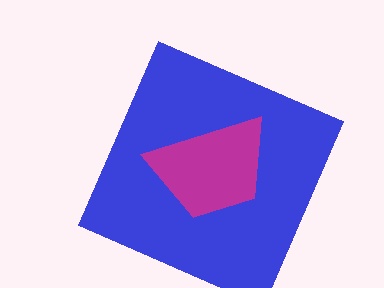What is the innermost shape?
The magenta trapezoid.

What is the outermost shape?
The blue square.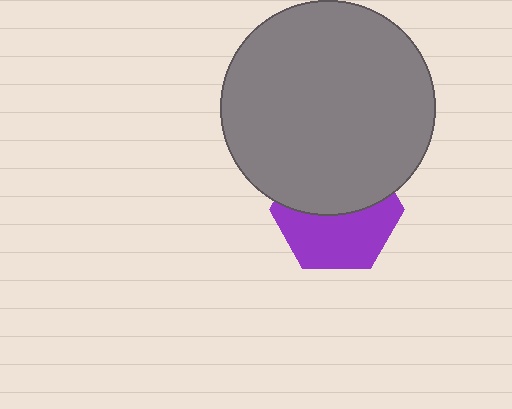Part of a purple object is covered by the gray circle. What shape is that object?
It is a hexagon.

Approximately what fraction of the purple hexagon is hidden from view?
Roughly 49% of the purple hexagon is hidden behind the gray circle.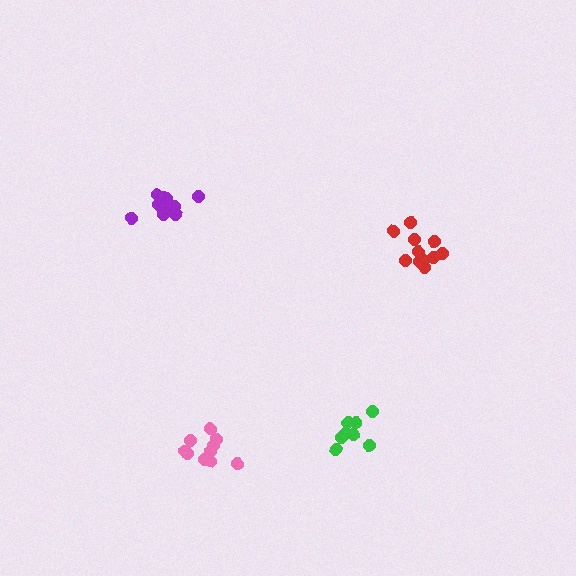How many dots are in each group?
Group 1: 11 dots, Group 2: 11 dots, Group 3: 10 dots, Group 4: 8 dots (40 total).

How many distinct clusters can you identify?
There are 4 distinct clusters.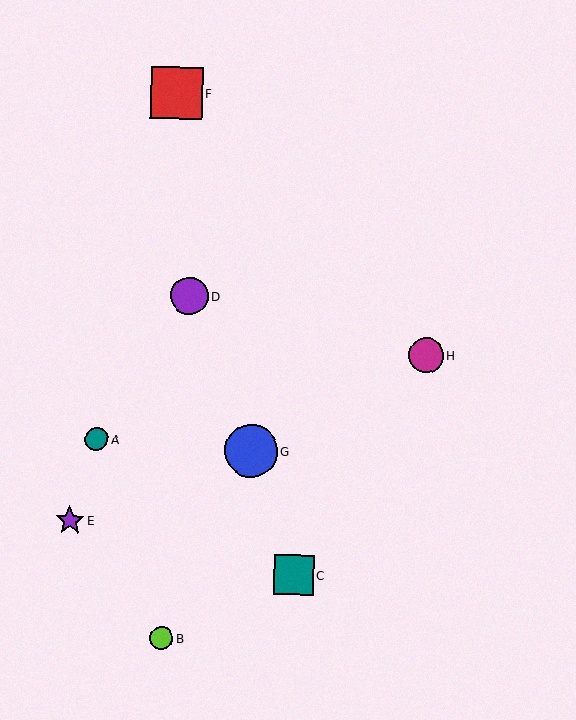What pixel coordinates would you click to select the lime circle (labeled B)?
Click at (162, 638) to select the lime circle B.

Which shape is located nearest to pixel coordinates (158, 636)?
The lime circle (labeled B) at (162, 638) is nearest to that location.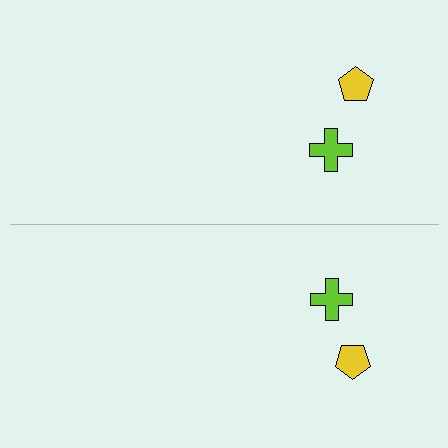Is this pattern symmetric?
Yes, this pattern has bilateral (reflection) symmetry.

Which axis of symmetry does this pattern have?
The pattern has a horizontal axis of symmetry running through the center of the image.